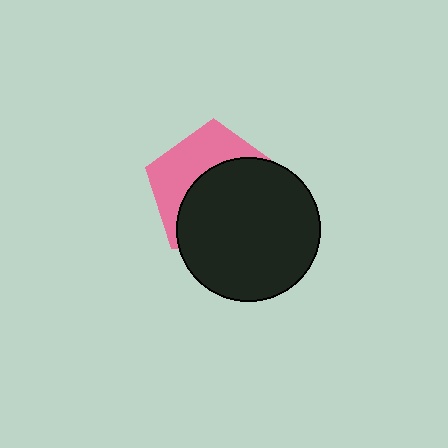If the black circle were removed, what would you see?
You would see the complete pink pentagon.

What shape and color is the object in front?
The object in front is a black circle.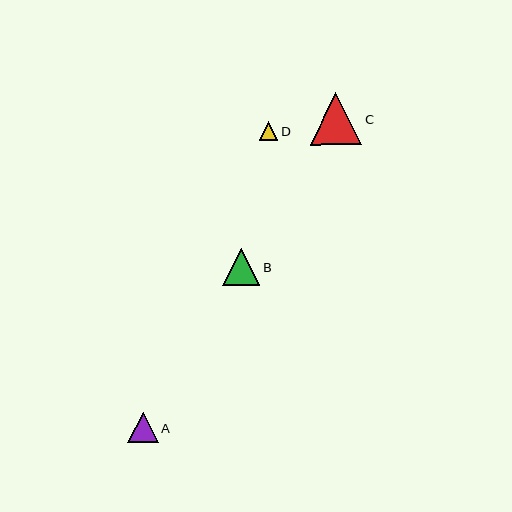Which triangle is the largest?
Triangle C is the largest with a size of approximately 52 pixels.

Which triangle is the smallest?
Triangle D is the smallest with a size of approximately 19 pixels.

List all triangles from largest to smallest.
From largest to smallest: C, B, A, D.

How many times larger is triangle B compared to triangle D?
Triangle B is approximately 2.0 times the size of triangle D.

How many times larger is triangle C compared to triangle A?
Triangle C is approximately 1.7 times the size of triangle A.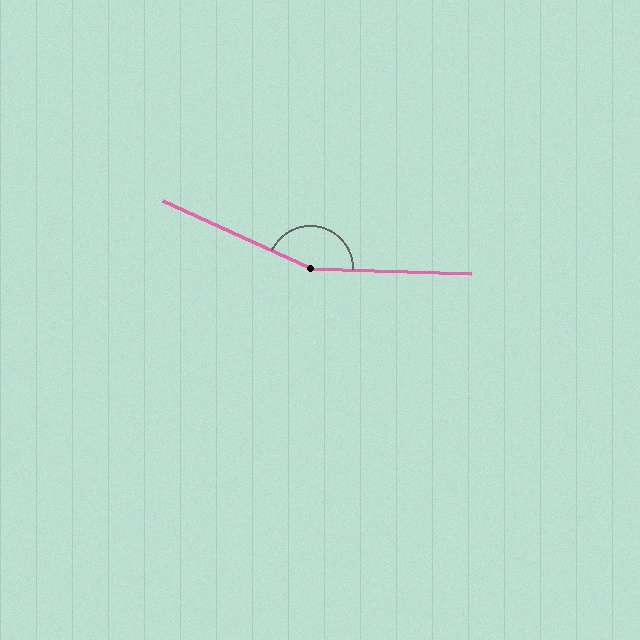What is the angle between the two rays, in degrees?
Approximately 158 degrees.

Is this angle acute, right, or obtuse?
It is obtuse.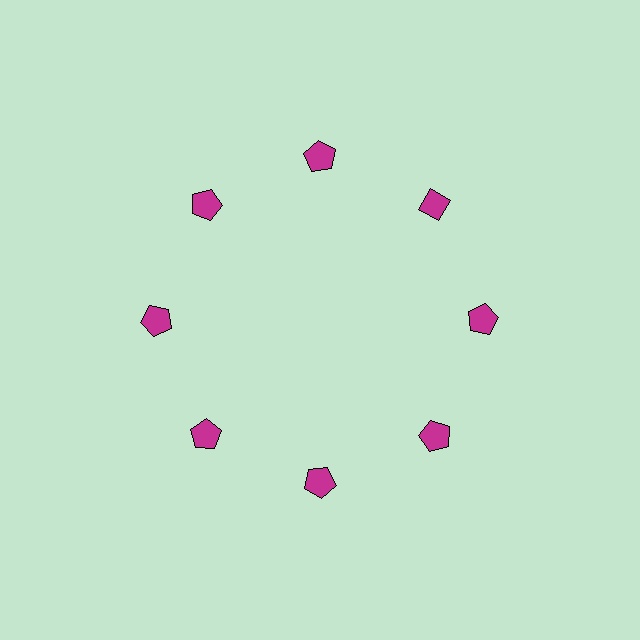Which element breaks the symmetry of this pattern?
The magenta diamond at roughly the 2 o'clock position breaks the symmetry. All other shapes are magenta pentagons.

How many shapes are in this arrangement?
There are 8 shapes arranged in a ring pattern.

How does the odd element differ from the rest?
It has a different shape: diamond instead of pentagon.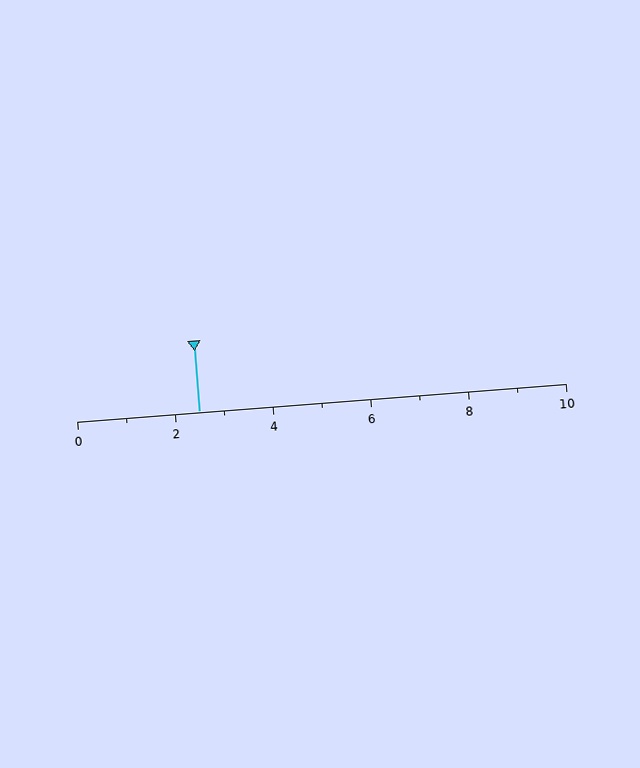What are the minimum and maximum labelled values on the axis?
The axis runs from 0 to 10.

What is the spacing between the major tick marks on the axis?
The major ticks are spaced 2 apart.